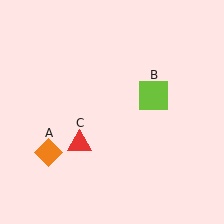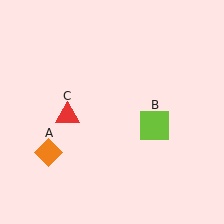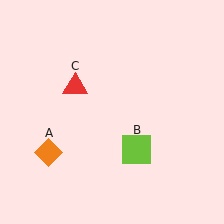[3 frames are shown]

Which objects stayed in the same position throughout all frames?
Orange diamond (object A) remained stationary.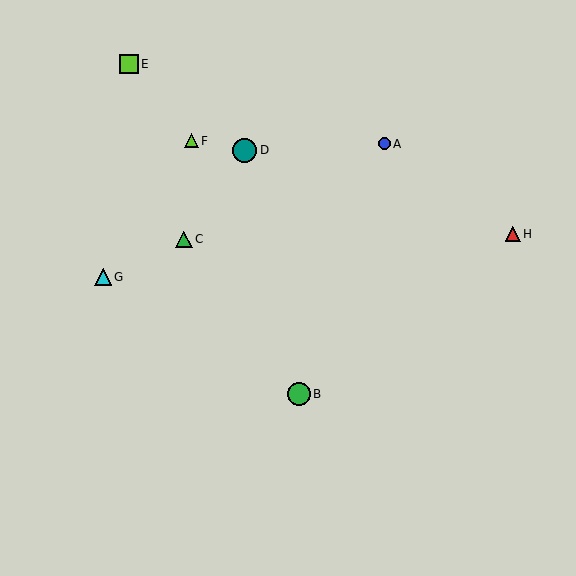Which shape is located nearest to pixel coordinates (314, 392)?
The green circle (labeled B) at (299, 394) is nearest to that location.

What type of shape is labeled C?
Shape C is a green triangle.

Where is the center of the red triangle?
The center of the red triangle is at (513, 234).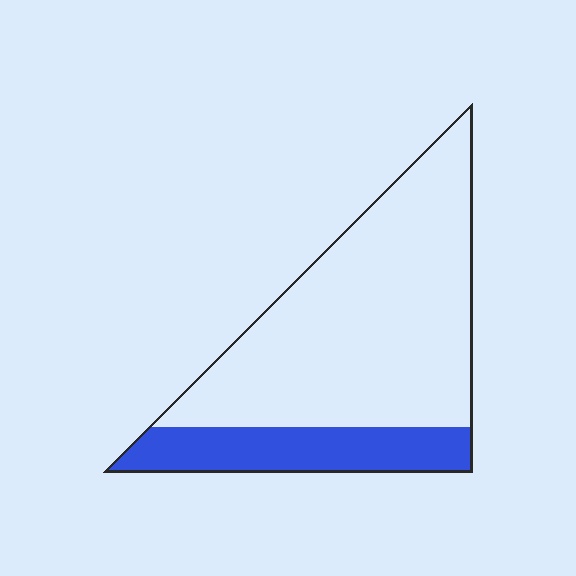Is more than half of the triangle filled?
No.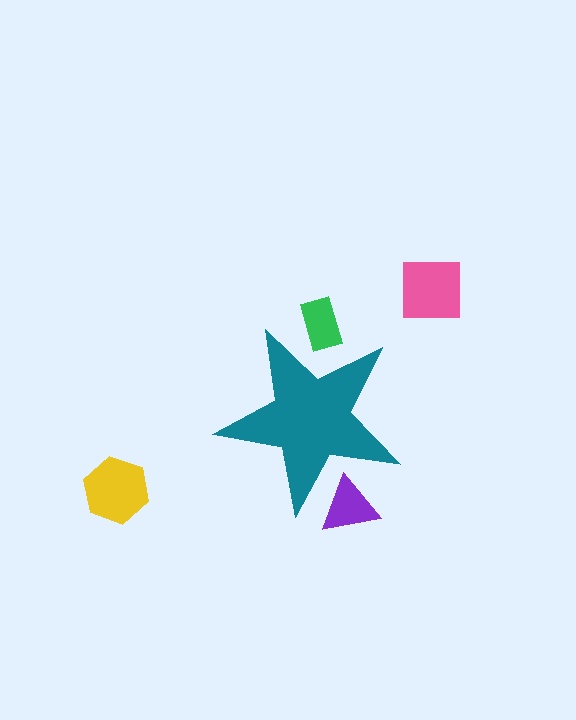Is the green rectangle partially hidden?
Yes, the green rectangle is partially hidden behind the teal star.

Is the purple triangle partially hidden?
Yes, the purple triangle is partially hidden behind the teal star.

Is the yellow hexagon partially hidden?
No, the yellow hexagon is fully visible.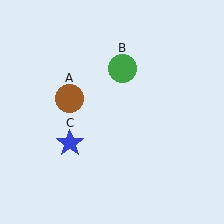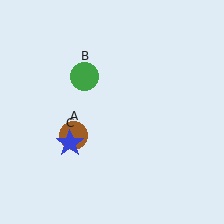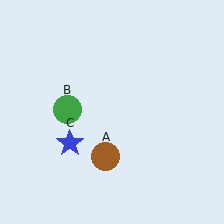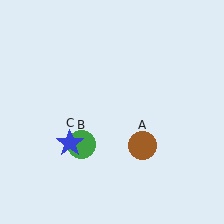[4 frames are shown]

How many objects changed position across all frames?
2 objects changed position: brown circle (object A), green circle (object B).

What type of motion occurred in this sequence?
The brown circle (object A), green circle (object B) rotated counterclockwise around the center of the scene.